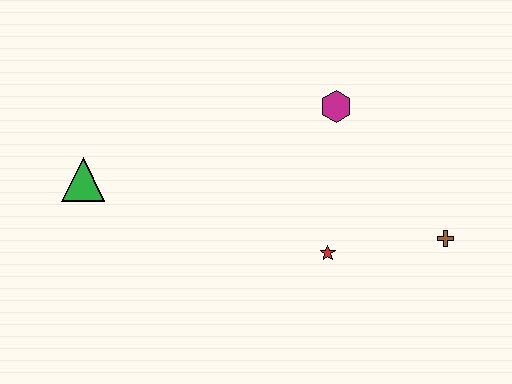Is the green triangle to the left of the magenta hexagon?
Yes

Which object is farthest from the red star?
The green triangle is farthest from the red star.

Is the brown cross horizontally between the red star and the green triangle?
No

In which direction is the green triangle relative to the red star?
The green triangle is to the left of the red star.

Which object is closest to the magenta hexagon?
The red star is closest to the magenta hexagon.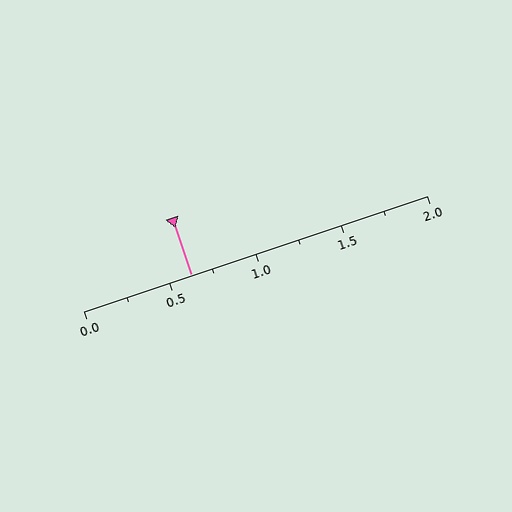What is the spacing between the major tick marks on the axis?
The major ticks are spaced 0.5 apart.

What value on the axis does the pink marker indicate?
The marker indicates approximately 0.62.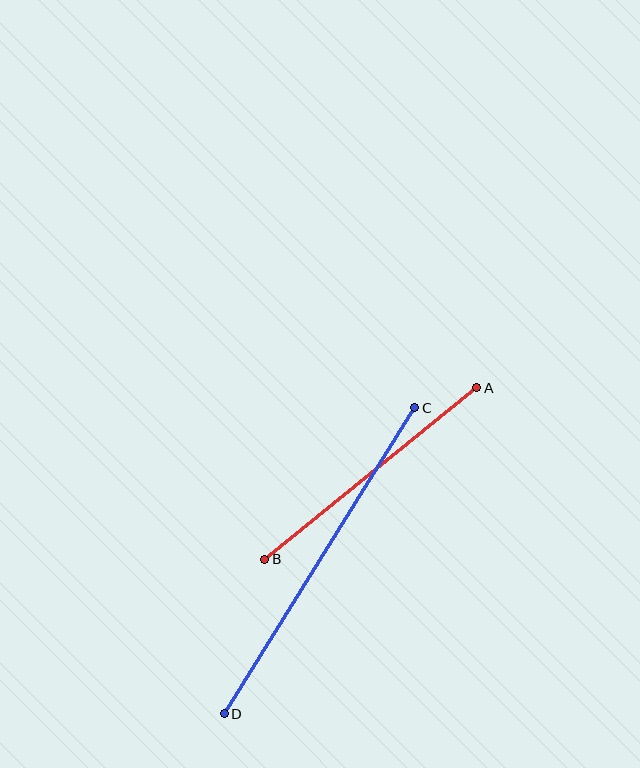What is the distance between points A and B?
The distance is approximately 273 pixels.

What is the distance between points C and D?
The distance is approximately 360 pixels.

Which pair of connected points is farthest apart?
Points C and D are farthest apart.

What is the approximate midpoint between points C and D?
The midpoint is at approximately (320, 561) pixels.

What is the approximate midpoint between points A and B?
The midpoint is at approximately (371, 473) pixels.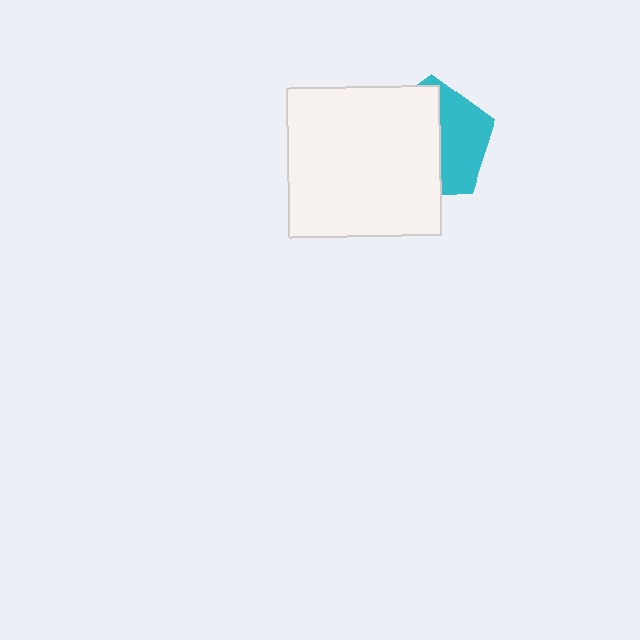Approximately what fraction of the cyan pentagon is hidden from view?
Roughly 57% of the cyan pentagon is hidden behind the white rectangle.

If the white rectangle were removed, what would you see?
You would see the complete cyan pentagon.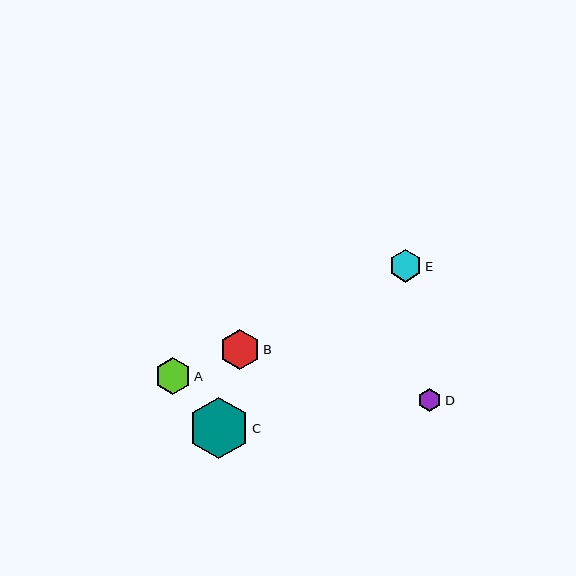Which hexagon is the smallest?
Hexagon D is the smallest with a size of approximately 24 pixels.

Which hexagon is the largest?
Hexagon C is the largest with a size of approximately 61 pixels.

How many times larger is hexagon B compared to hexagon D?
Hexagon B is approximately 1.7 times the size of hexagon D.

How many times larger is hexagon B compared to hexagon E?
Hexagon B is approximately 1.3 times the size of hexagon E.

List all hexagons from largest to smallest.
From largest to smallest: C, B, A, E, D.